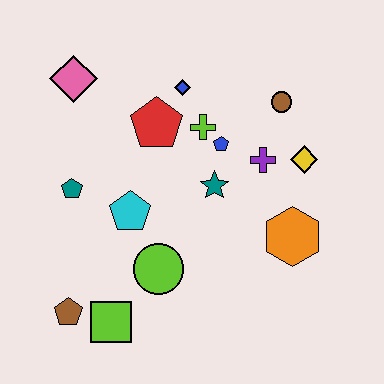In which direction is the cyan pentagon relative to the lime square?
The cyan pentagon is above the lime square.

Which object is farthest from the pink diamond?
The orange hexagon is farthest from the pink diamond.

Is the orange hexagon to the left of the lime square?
No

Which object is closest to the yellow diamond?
The purple cross is closest to the yellow diamond.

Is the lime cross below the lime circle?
No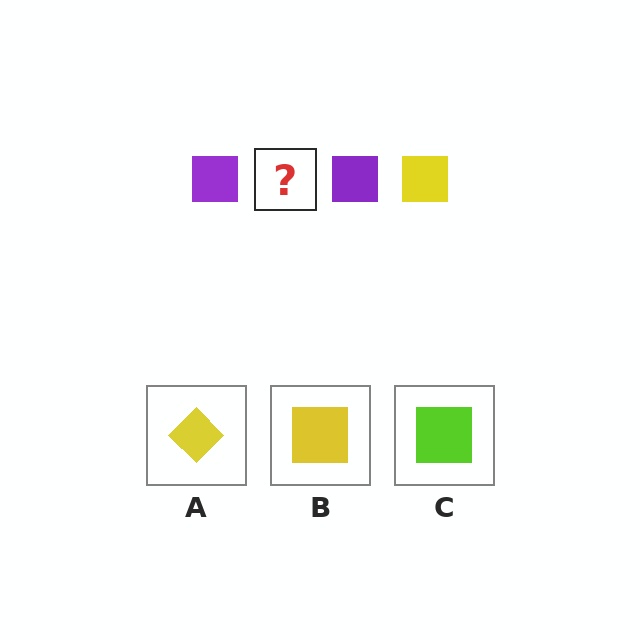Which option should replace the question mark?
Option B.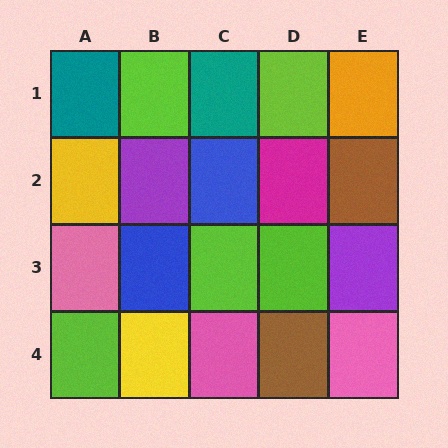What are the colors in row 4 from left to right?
Lime, yellow, pink, brown, pink.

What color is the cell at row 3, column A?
Pink.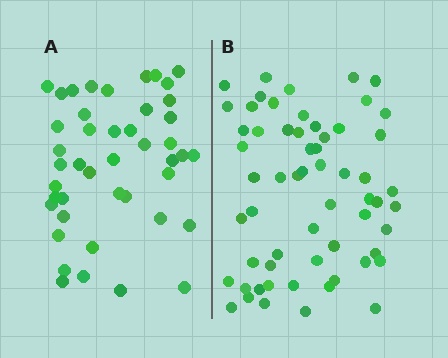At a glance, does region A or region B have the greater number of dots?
Region B (the right region) has more dots.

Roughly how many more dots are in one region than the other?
Region B has approximately 15 more dots than region A.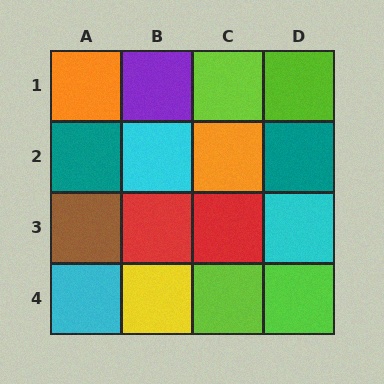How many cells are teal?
2 cells are teal.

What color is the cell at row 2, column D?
Teal.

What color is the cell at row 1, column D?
Lime.